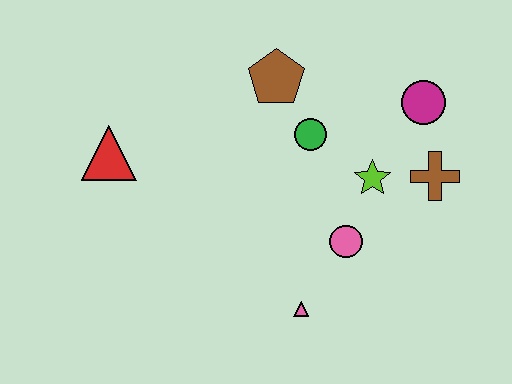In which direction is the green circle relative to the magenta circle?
The green circle is to the left of the magenta circle.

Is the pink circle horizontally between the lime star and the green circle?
Yes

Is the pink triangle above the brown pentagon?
No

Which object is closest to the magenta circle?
The brown cross is closest to the magenta circle.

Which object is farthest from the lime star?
The red triangle is farthest from the lime star.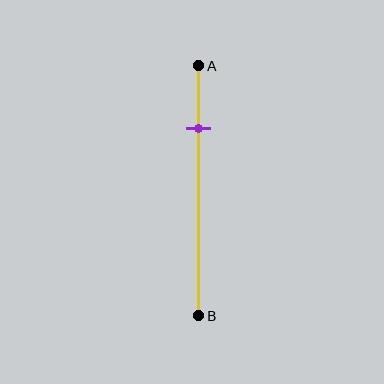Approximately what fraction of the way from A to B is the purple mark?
The purple mark is approximately 25% of the way from A to B.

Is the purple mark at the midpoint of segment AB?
No, the mark is at about 25% from A, not at the 50% midpoint.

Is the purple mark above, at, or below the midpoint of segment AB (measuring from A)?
The purple mark is above the midpoint of segment AB.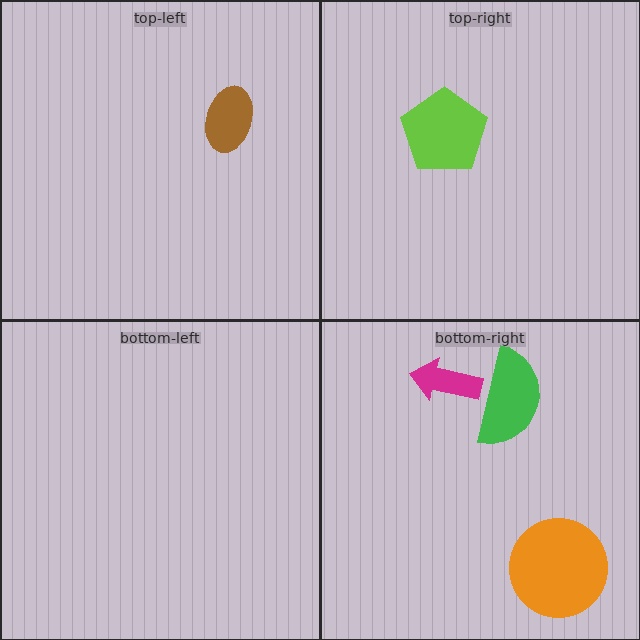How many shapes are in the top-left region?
1.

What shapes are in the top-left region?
The brown ellipse.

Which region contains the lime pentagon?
The top-right region.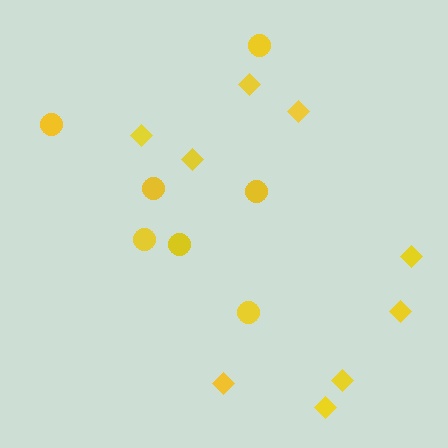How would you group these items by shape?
There are 2 groups: one group of circles (7) and one group of diamonds (9).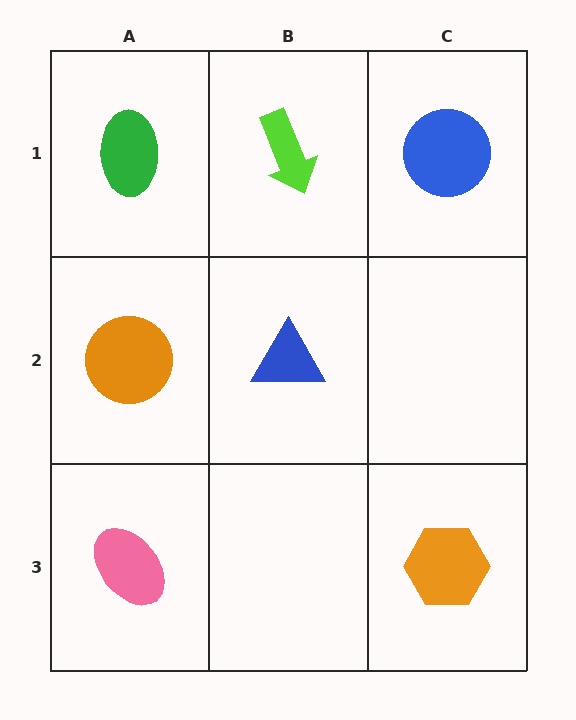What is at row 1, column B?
A lime arrow.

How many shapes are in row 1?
3 shapes.